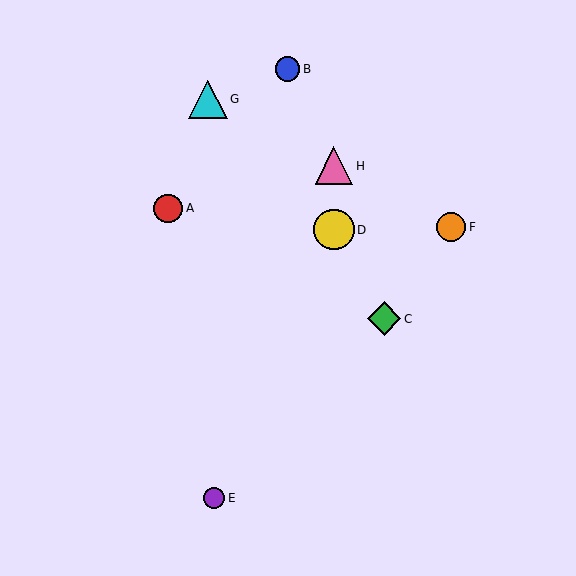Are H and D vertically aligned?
Yes, both are at x≈334.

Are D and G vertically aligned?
No, D is at x≈334 and G is at x≈208.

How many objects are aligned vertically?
2 objects (D, H) are aligned vertically.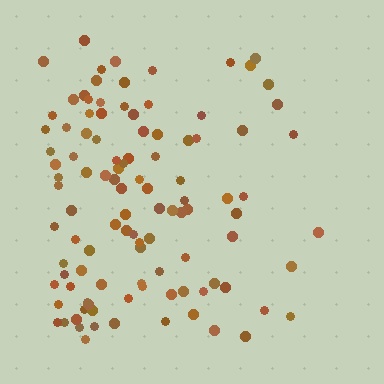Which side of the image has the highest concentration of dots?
The left.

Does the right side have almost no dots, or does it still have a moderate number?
Still a moderate number, just noticeably fewer than the left.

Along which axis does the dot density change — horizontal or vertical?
Horizontal.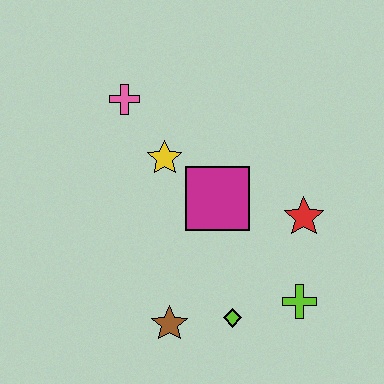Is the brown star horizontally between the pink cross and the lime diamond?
Yes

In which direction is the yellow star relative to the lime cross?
The yellow star is above the lime cross.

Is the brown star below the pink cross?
Yes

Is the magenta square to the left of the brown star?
No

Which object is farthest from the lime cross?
The pink cross is farthest from the lime cross.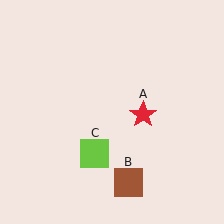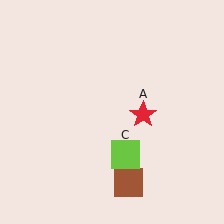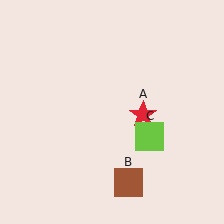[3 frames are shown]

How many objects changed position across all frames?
1 object changed position: lime square (object C).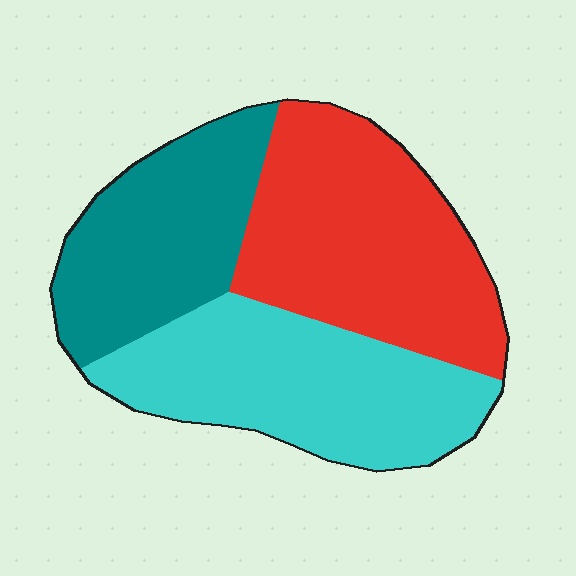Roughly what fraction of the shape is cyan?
Cyan takes up between a third and a half of the shape.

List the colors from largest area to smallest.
From largest to smallest: red, cyan, teal.